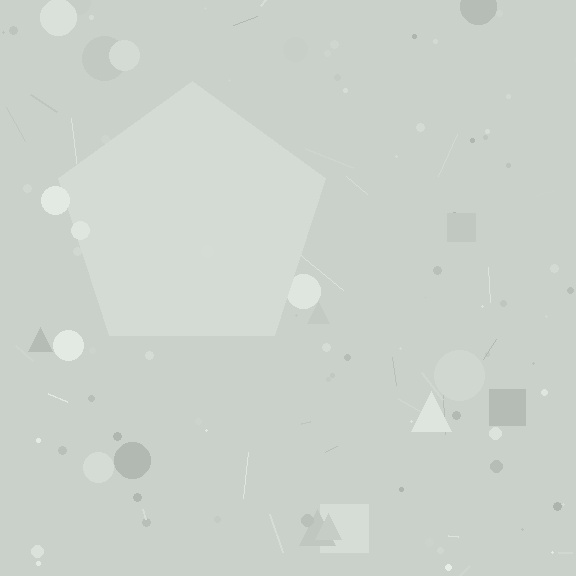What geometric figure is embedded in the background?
A pentagon is embedded in the background.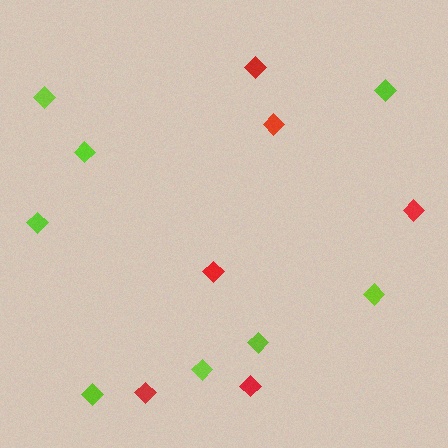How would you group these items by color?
There are 2 groups: one group of red diamonds (6) and one group of lime diamonds (8).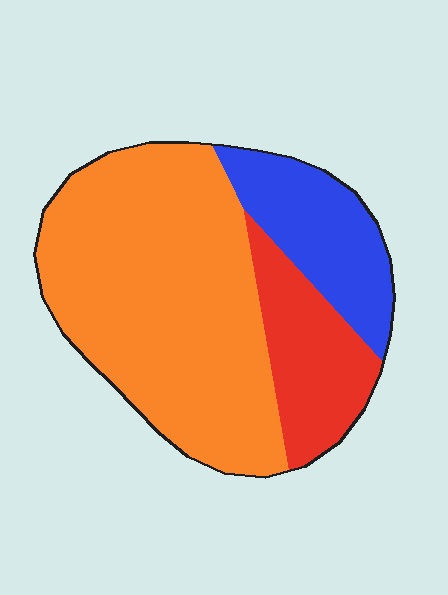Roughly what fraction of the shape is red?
Red covers about 20% of the shape.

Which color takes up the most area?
Orange, at roughly 60%.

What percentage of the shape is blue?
Blue takes up less than a quarter of the shape.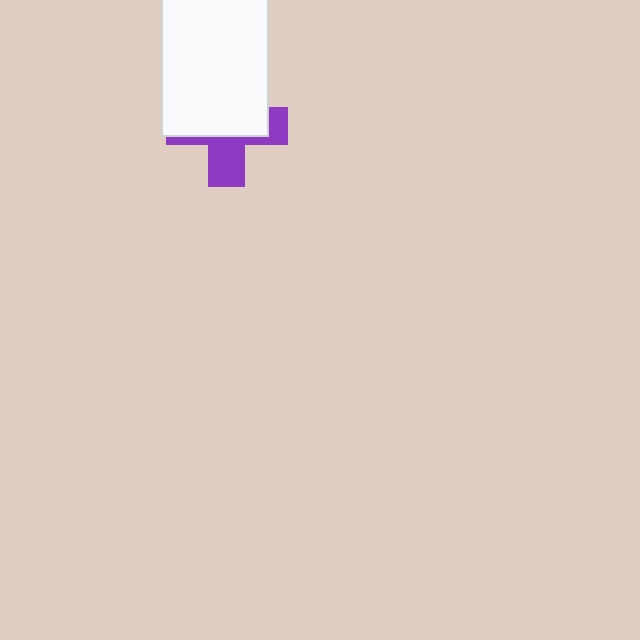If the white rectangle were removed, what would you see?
You would see the complete purple cross.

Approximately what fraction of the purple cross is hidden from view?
Roughly 60% of the purple cross is hidden behind the white rectangle.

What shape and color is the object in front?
The object in front is a white rectangle.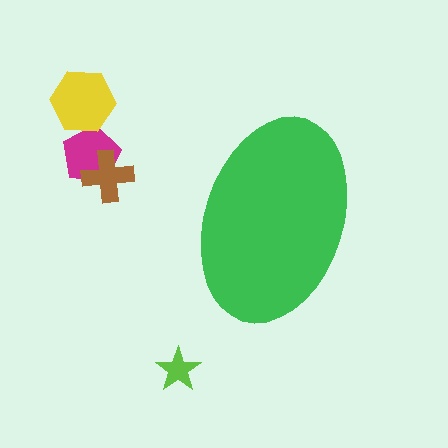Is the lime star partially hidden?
No, the lime star is fully visible.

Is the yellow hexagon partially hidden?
No, the yellow hexagon is fully visible.